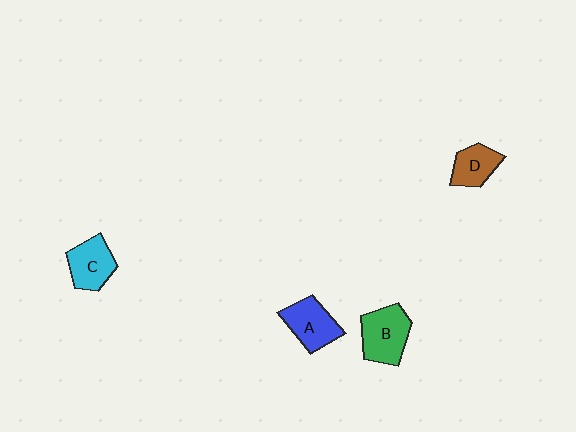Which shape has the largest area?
Shape B (green).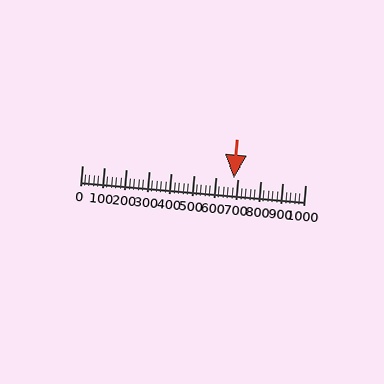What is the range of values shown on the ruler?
The ruler shows values from 0 to 1000.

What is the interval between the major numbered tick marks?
The major tick marks are spaced 100 units apart.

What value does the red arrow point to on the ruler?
The red arrow points to approximately 679.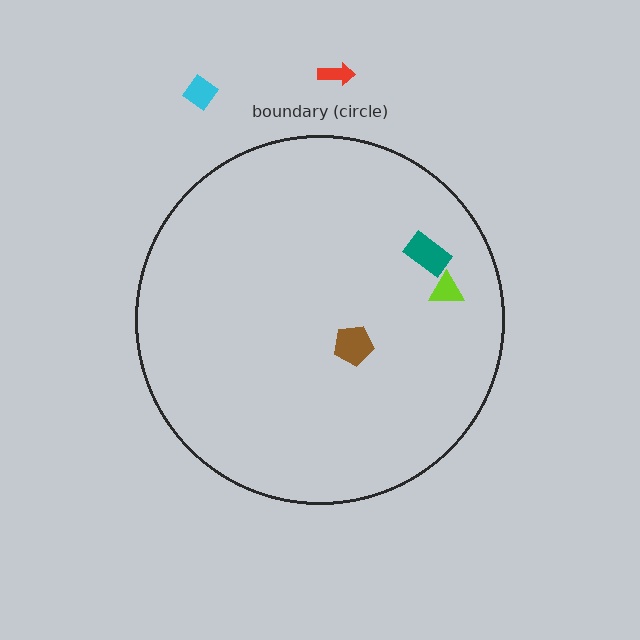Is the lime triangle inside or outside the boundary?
Inside.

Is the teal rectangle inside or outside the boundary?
Inside.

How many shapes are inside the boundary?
3 inside, 2 outside.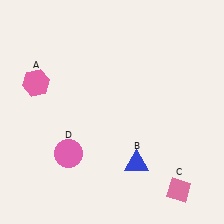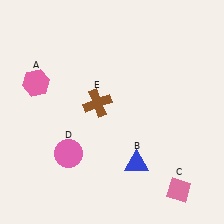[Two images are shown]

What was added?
A brown cross (E) was added in Image 2.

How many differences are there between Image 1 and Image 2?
There is 1 difference between the two images.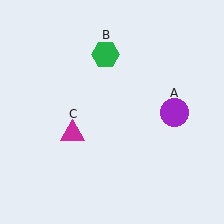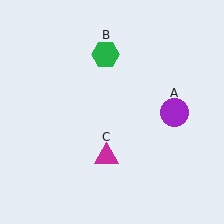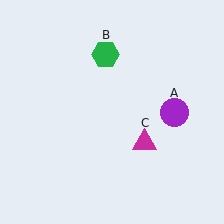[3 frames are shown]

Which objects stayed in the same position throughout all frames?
Purple circle (object A) and green hexagon (object B) remained stationary.